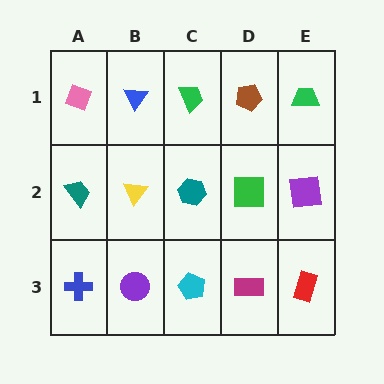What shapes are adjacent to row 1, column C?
A teal hexagon (row 2, column C), a blue triangle (row 1, column B), a brown pentagon (row 1, column D).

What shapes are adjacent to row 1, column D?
A green square (row 2, column D), a green trapezoid (row 1, column C), a green trapezoid (row 1, column E).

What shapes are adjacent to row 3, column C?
A teal hexagon (row 2, column C), a purple circle (row 3, column B), a magenta rectangle (row 3, column D).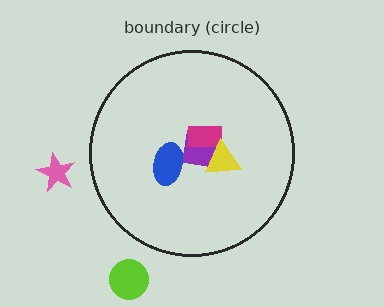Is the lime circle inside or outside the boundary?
Outside.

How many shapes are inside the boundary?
4 inside, 2 outside.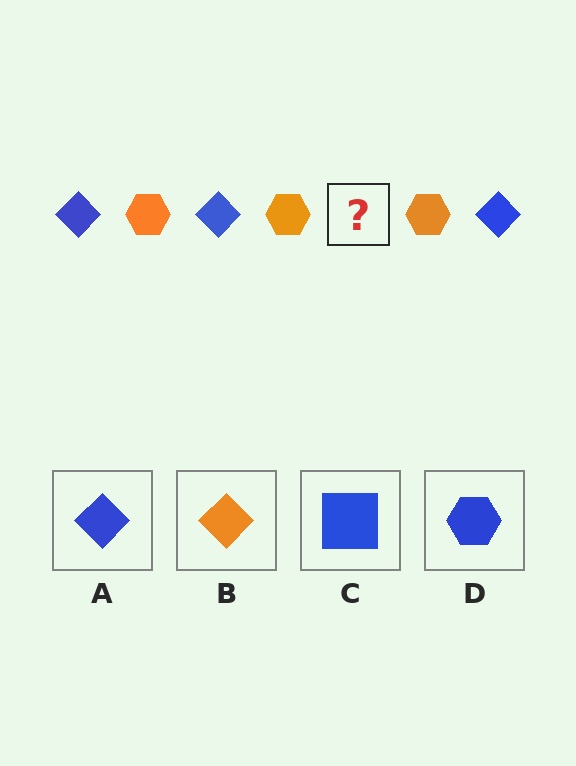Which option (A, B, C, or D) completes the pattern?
A.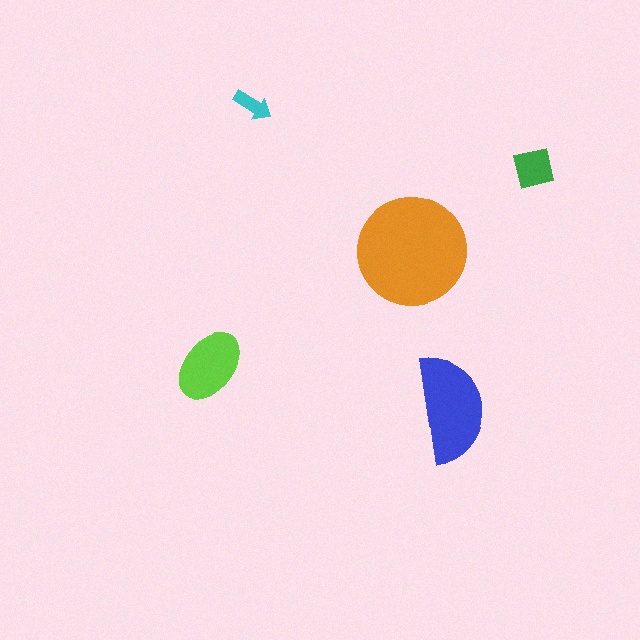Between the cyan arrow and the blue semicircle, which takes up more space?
The blue semicircle.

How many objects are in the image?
There are 5 objects in the image.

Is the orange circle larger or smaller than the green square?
Larger.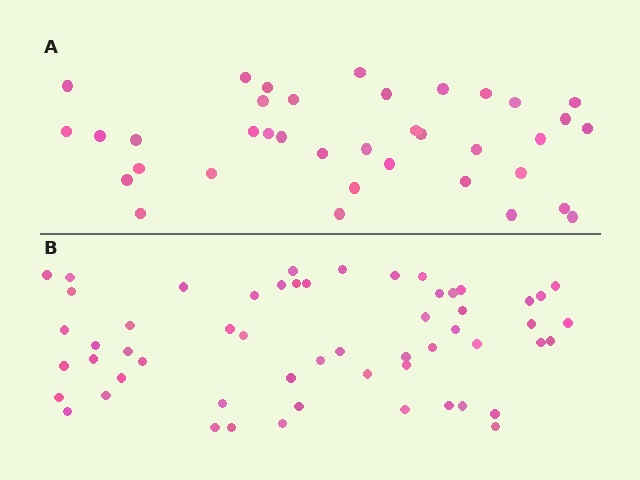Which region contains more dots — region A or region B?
Region B (the bottom region) has more dots.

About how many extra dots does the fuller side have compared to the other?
Region B has approximately 20 more dots than region A.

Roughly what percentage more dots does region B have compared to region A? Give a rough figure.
About 50% more.